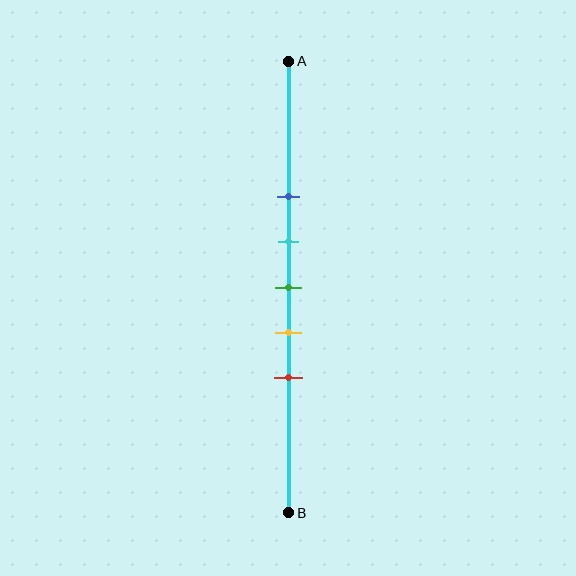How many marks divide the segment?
There are 5 marks dividing the segment.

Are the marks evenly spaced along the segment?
Yes, the marks are approximately evenly spaced.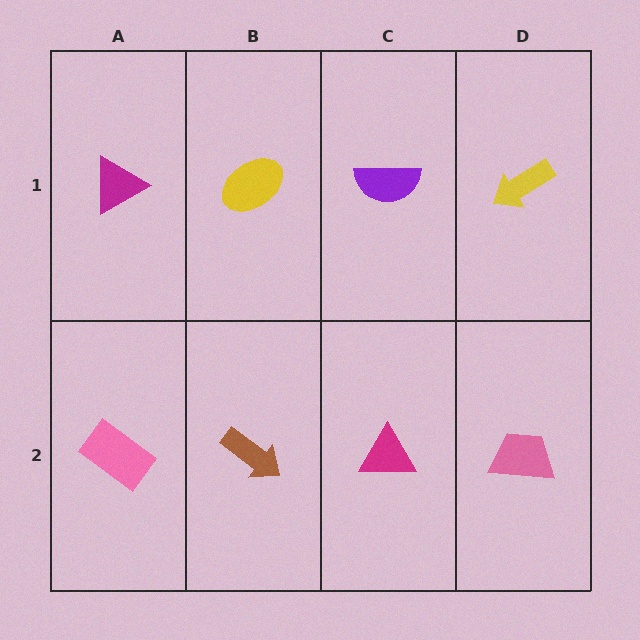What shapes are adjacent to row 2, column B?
A yellow ellipse (row 1, column B), a pink rectangle (row 2, column A), a magenta triangle (row 2, column C).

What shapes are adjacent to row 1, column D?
A pink trapezoid (row 2, column D), a purple semicircle (row 1, column C).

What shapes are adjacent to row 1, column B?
A brown arrow (row 2, column B), a magenta triangle (row 1, column A), a purple semicircle (row 1, column C).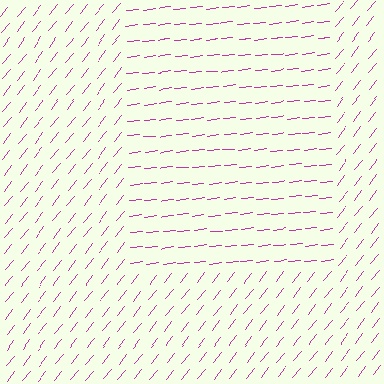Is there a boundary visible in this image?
Yes, there is a texture boundary formed by a change in line orientation.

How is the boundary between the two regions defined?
The boundary is defined purely by a change in line orientation (approximately 45 degrees difference). All lines are the same color and thickness.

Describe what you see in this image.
The image is filled with small magenta line segments. A rectangle region in the image has lines oriented differently from the surrounding lines, creating a visible texture boundary.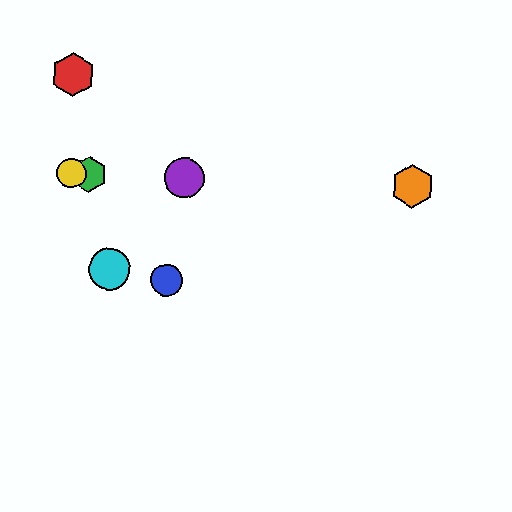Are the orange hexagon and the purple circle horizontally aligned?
Yes, both are at y≈186.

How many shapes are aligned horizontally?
4 shapes (the green hexagon, the yellow circle, the purple circle, the orange hexagon) are aligned horizontally.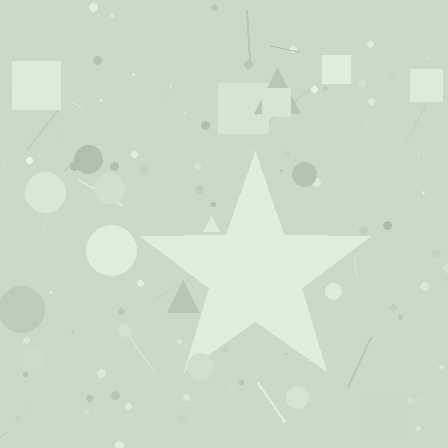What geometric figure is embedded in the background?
A star is embedded in the background.